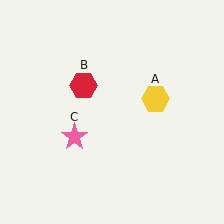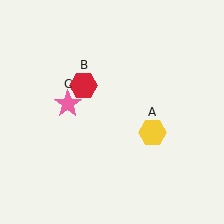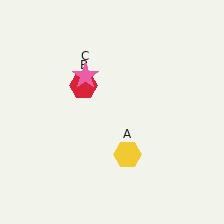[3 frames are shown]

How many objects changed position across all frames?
2 objects changed position: yellow hexagon (object A), pink star (object C).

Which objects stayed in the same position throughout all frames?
Red hexagon (object B) remained stationary.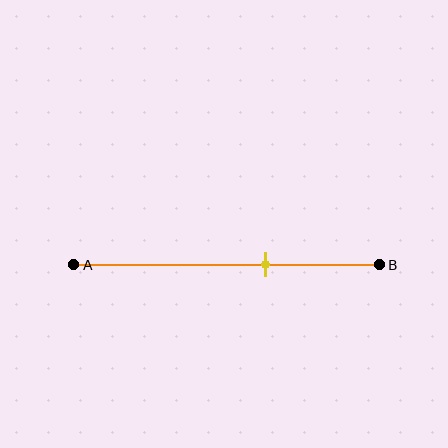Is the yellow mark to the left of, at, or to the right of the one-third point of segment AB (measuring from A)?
The yellow mark is to the right of the one-third point of segment AB.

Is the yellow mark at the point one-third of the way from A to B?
No, the mark is at about 65% from A, not at the 33% one-third point.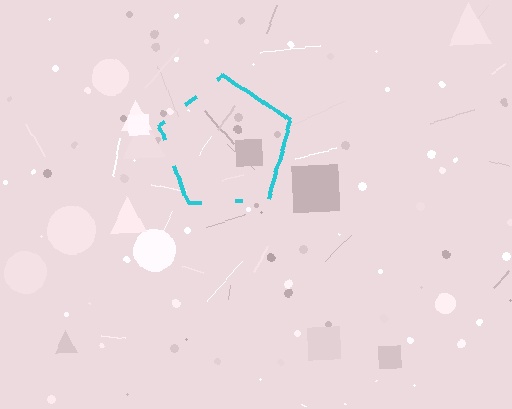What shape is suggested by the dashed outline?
The dashed outline suggests a pentagon.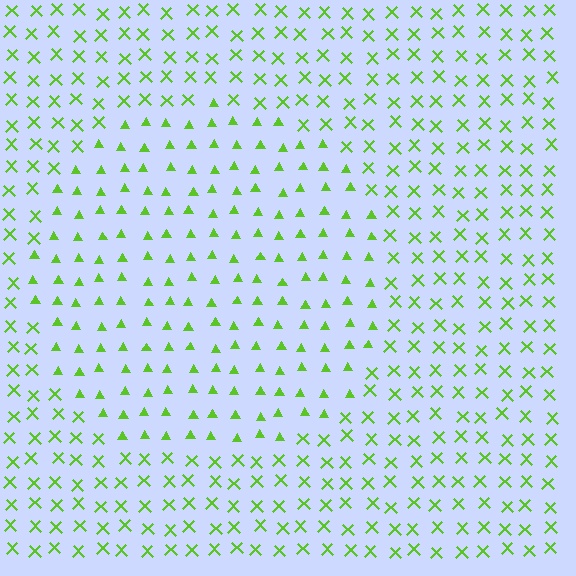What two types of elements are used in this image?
The image uses triangles inside the circle region and X marks outside it.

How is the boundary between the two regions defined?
The boundary is defined by a change in element shape: triangles inside vs. X marks outside. All elements share the same color and spacing.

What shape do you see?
I see a circle.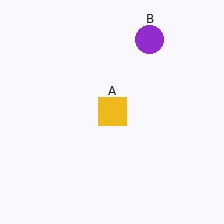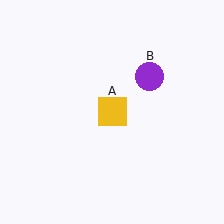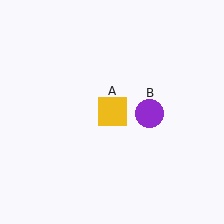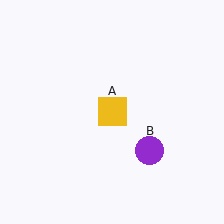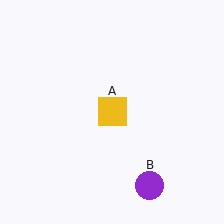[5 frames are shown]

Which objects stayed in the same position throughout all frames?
Yellow square (object A) remained stationary.